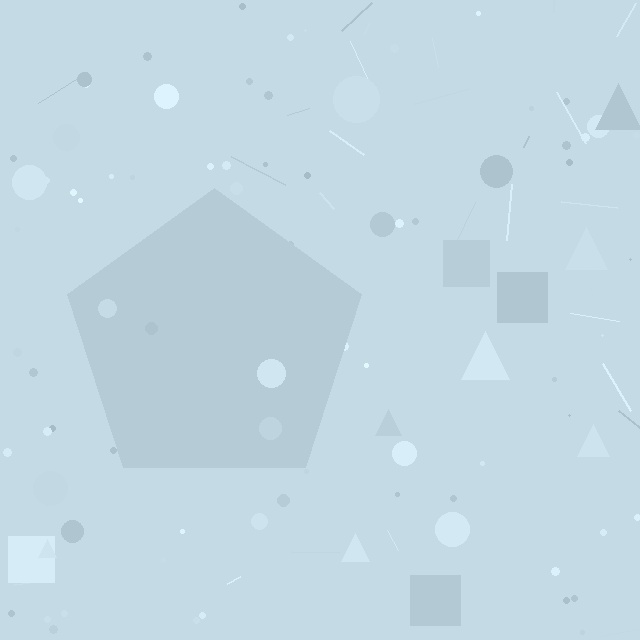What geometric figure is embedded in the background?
A pentagon is embedded in the background.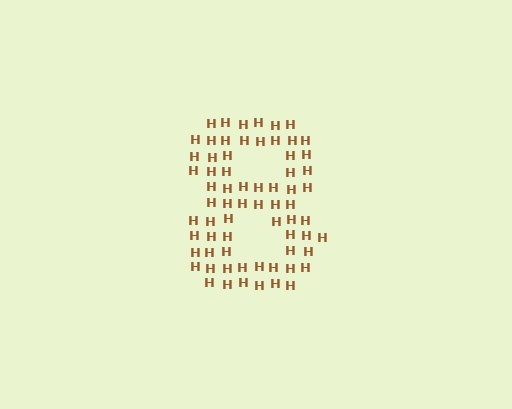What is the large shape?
The large shape is the digit 8.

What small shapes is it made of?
It is made of small letter H's.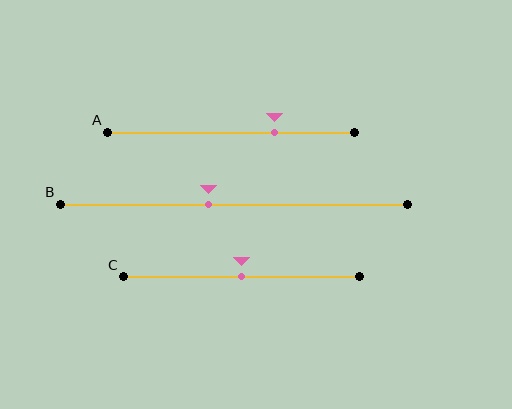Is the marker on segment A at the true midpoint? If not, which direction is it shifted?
No, the marker on segment A is shifted to the right by about 17% of the segment length.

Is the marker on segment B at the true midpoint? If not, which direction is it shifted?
No, the marker on segment B is shifted to the left by about 7% of the segment length.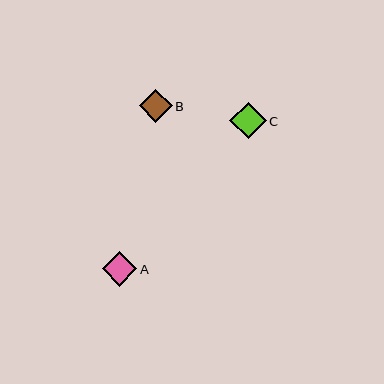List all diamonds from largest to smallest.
From largest to smallest: C, A, B.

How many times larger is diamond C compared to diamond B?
Diamond C is approximately 1.1 times the size of diamond B.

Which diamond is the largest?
Diamond C is the largest with a size of approximately 36 pixels.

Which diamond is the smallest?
Diamond B is the smallest with a size of approximately 33 pixels.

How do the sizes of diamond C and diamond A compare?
Diamond C and diamond A are approximately the same size.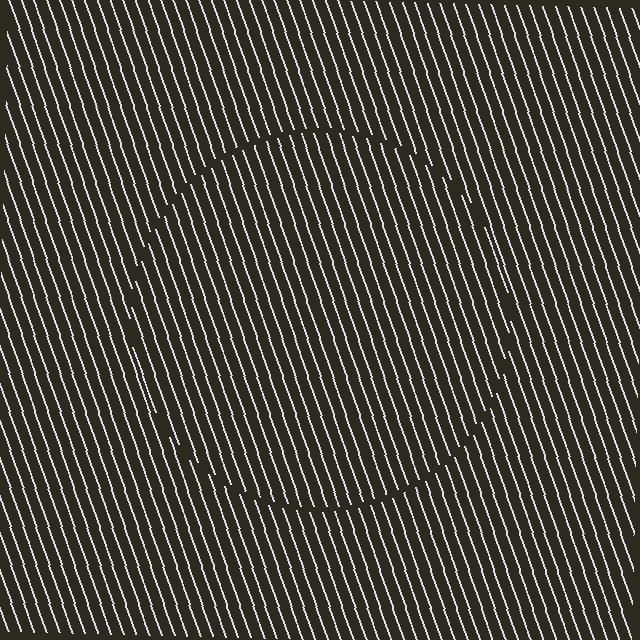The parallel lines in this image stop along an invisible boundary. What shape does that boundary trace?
An illusory circle. The interior of the shape contains the same grating, shifted by half a period — the contour is defined by the phase discontinuity where line-ends from the inner and outer gratings abut.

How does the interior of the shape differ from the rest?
The interior of the shape contains the same grating, shifted by half a period — the contour is defined by the phase discontinuity where line-ends from the inner and outer gratings abut.